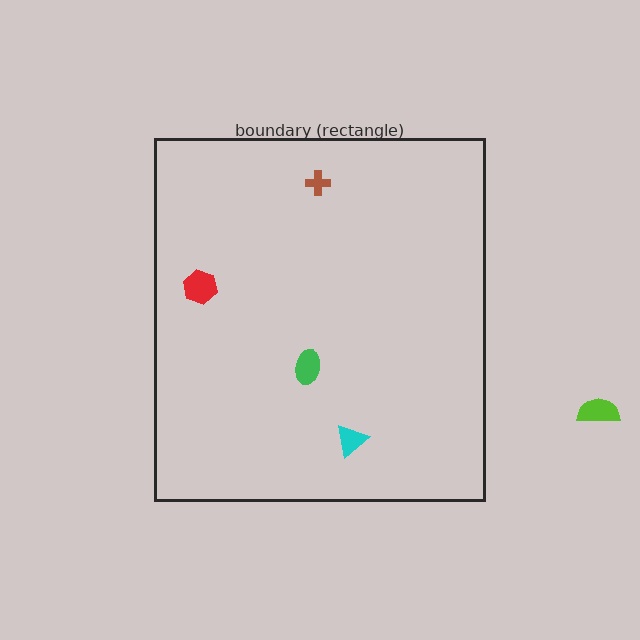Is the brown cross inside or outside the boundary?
Inside.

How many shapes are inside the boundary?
4 inside, 1 outside.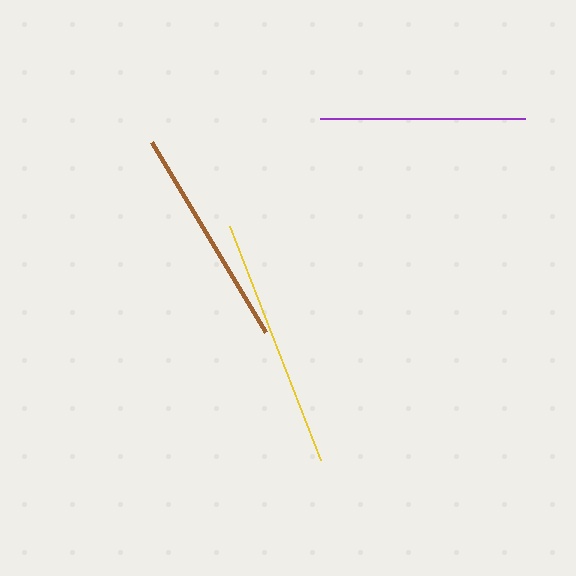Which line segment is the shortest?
The purple line is the shortest at approximately 204 pixels.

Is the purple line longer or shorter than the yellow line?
The yellow line is longer than the purple line.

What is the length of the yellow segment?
The yellow segment is approximately 251 pixels long.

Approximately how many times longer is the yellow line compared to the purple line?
The yellow line is approximately 1.2 times the length of the purple line.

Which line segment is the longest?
The yellow line is the longest at approximately 251 pixels.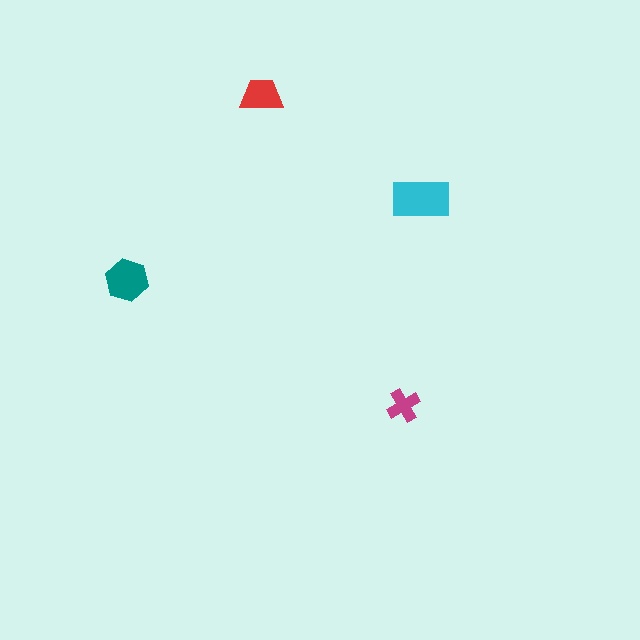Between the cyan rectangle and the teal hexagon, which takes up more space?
The cyan rectangle.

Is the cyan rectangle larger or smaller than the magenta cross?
Larger.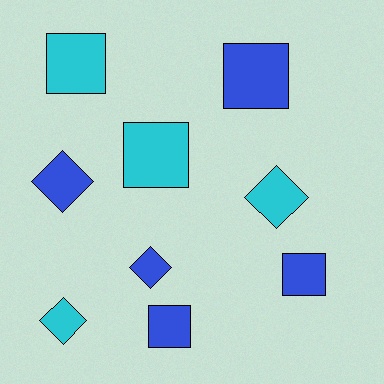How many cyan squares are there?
There are 2 cyan squares.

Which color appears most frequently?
Blue, with 5 objects.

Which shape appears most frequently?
Square, with 5 objects.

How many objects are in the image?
There are 9 objects.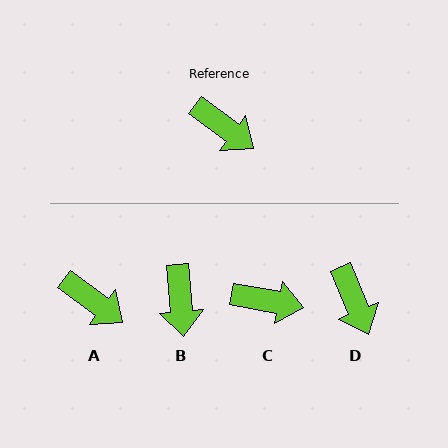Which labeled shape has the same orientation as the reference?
A.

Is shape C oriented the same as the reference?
No, it is off by about 26 degrees.